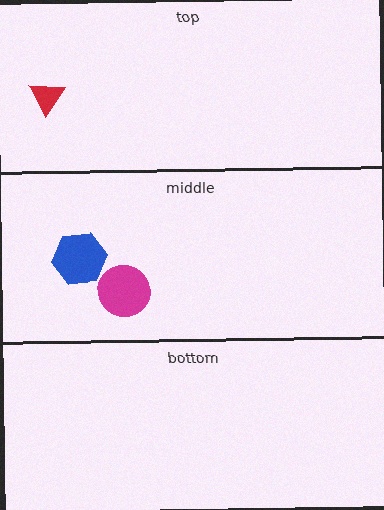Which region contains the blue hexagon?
The middle region.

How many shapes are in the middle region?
2.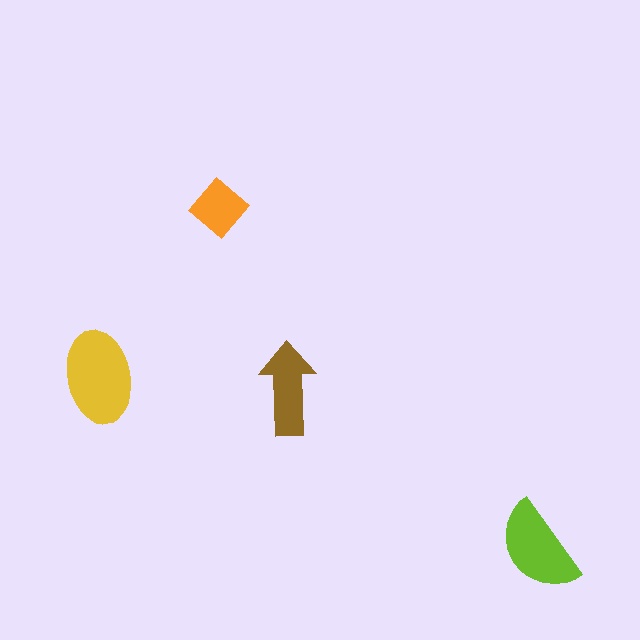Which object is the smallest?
The orange diamond.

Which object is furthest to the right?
The lime semicircle is rightmost.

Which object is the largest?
The yellow ellipse.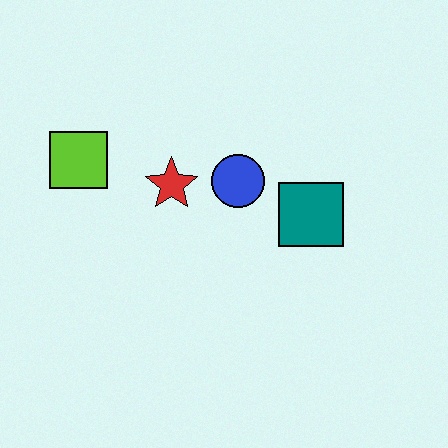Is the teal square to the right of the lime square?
Yes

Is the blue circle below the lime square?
Yes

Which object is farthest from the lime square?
The teal square is farthest from the lime square.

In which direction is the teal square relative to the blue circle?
The teal square is to the right of the blue circle.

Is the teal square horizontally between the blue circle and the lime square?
No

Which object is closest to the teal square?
The blue circle is closest to the teal square.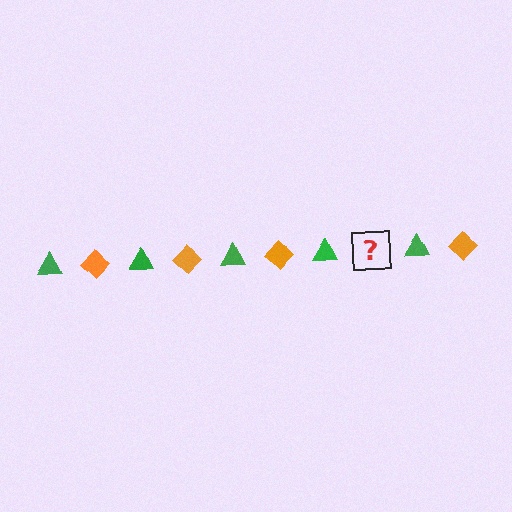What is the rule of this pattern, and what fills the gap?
The rule is that the pattern alternates between green triangle and orange diamond. The gap should be filled with an orange diamond.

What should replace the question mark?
The question mark should be replaced with an orange diamond.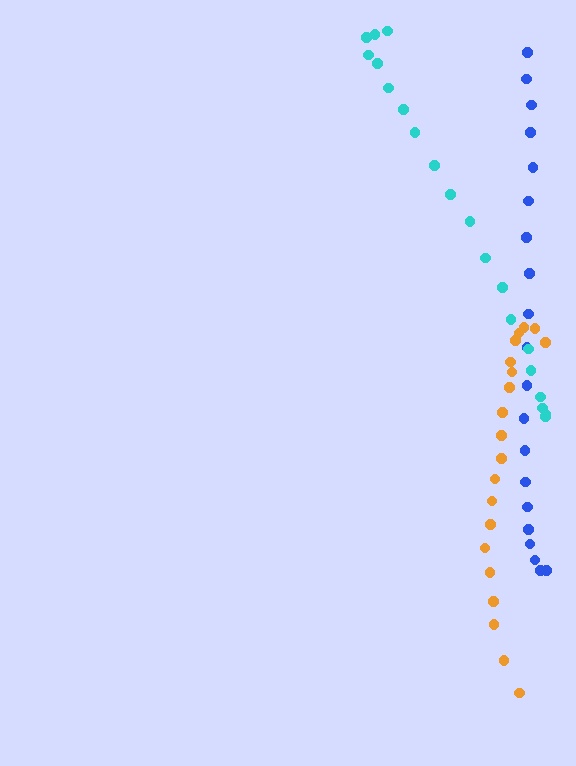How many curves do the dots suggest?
There are 3 distinct paths.